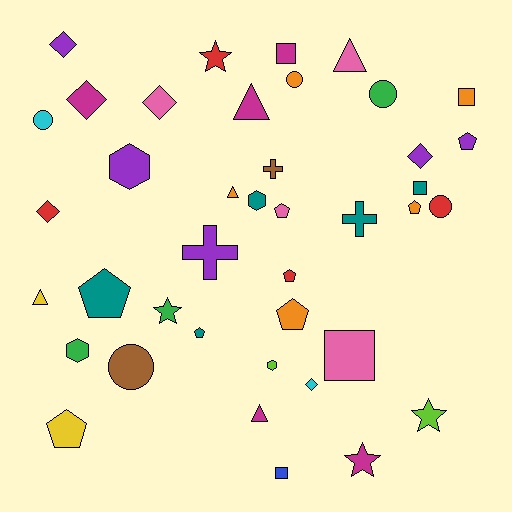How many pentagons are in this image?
There are 8 pentagons.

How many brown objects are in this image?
There are 2 brown objects.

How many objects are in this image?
There are 40 objects.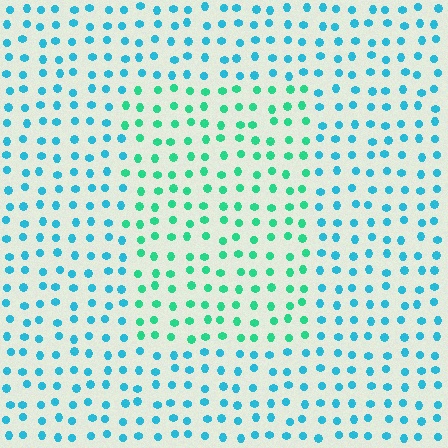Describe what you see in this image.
The image is filled with small cyan elements in a uniform arrangement. A rectangle-shaped region is visible where the elements are tinted to a slightly different hue, forming a subtle color boundary.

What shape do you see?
I see a rectangle.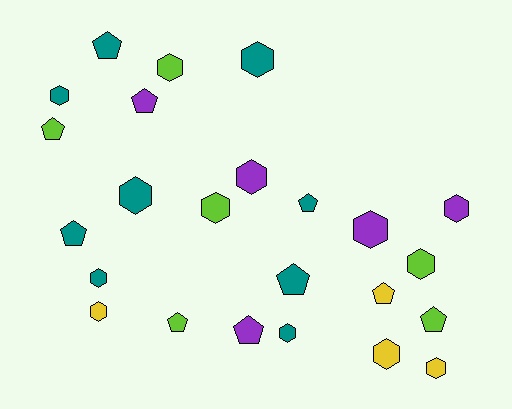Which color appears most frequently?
Teal, with 9 objects.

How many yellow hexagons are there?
There are 3 yellow hexagons.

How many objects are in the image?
There are 24 objects.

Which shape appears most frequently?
Hexagon, with 14 objects.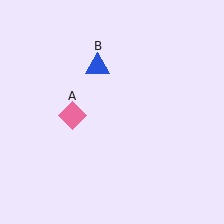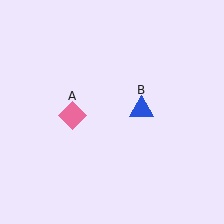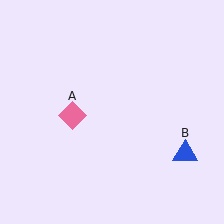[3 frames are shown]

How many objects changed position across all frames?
1 object changed position: blue triangle (object B).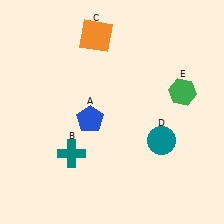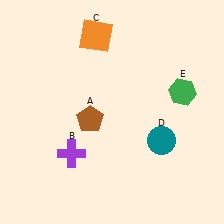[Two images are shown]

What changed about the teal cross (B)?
In Image 1, B is teal. In Image 2, it changed to purple.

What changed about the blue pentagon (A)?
In Image 1, A is blue. In Image 2, it changed to brown.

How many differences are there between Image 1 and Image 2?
There are 2 differences between the two images.